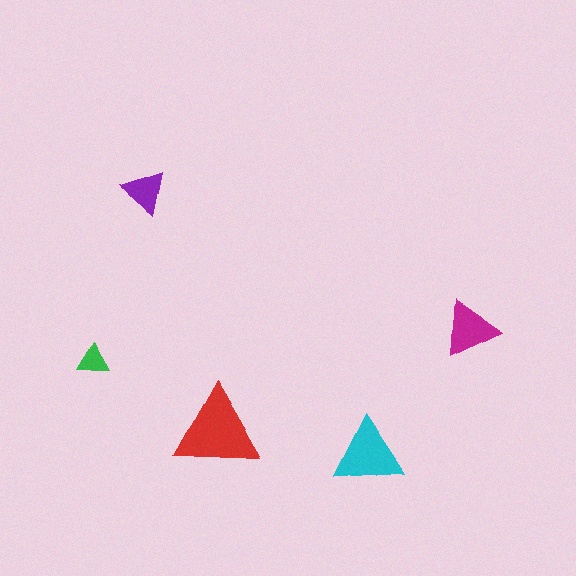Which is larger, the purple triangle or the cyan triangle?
The cyan one.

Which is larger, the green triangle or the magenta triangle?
The magenta one.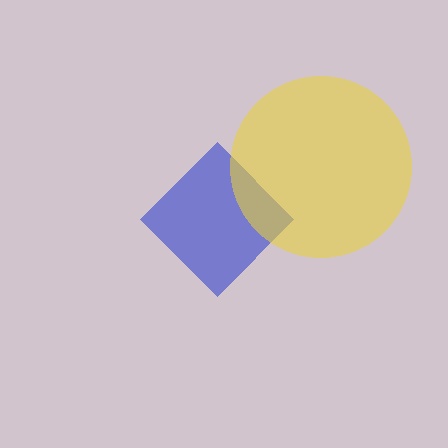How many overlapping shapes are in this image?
There are 2 overlapping shapes in the image.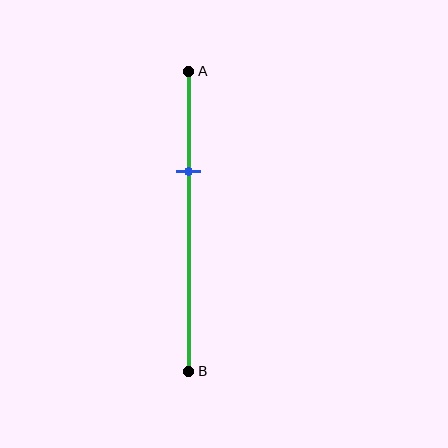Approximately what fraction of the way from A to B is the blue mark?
The blue mark is approximately 35% of the way from A to B.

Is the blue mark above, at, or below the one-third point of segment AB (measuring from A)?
The blue mark is approximately at the one-third point of segment AB.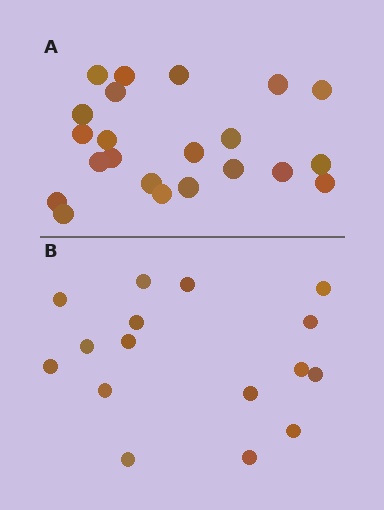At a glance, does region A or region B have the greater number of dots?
Region A (the top region) has more dots.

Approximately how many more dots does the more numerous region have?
Region A has about 6 more dots than region B.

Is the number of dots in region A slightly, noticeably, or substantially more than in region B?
Region A has noticeably more, but not dramatically so. The ratio is roughly 1.4 to 1.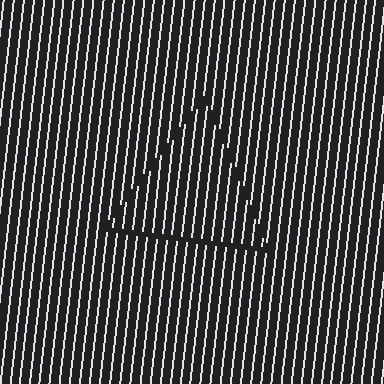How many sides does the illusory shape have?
3 sides — the line-ends trace a triangle.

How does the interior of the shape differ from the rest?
The interior of the shape contains the same grating, shifted by half a period — the contour is defined by the phase discontinuity where line-ends from the inner and outer gratings abut.